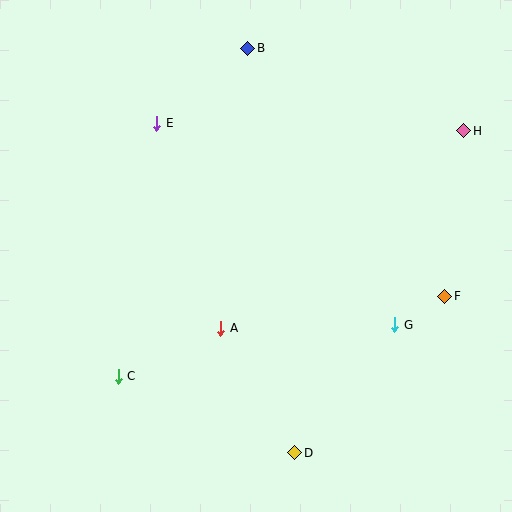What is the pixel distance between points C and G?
The distance between C and G is 281 pixels.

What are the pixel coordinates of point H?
Point H is at (464, 131).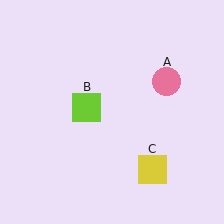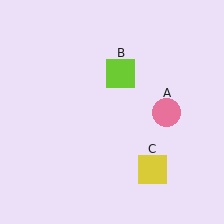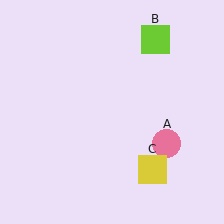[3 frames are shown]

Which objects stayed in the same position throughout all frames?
Yellow square (object C) remained stationary.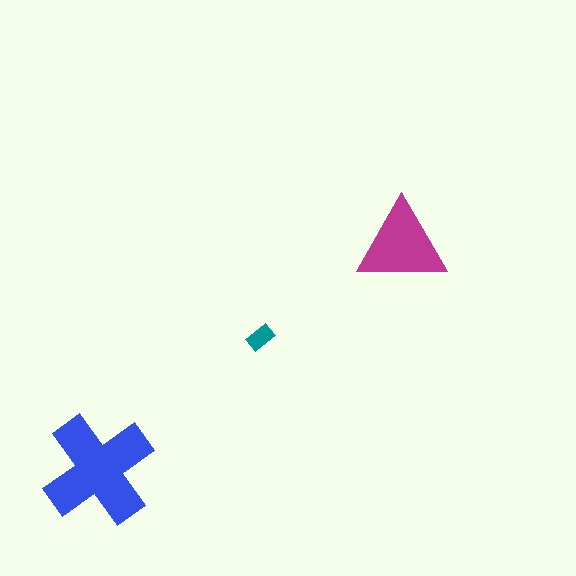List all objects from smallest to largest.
The teal rectangle, the magenta triangle, the blue cross.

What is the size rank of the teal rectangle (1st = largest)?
3rd.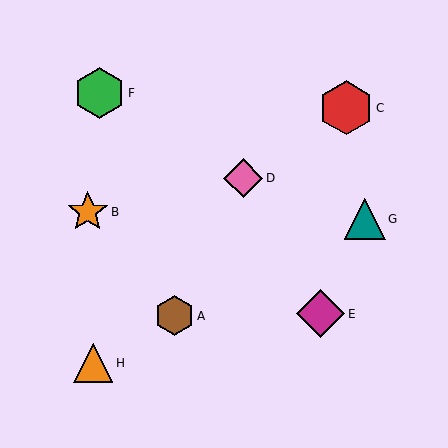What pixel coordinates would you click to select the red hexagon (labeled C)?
Click at (346, 108) to select the red hexagon C.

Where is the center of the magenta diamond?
The center of the magenta diamond is at (321, 314).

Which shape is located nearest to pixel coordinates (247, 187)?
The pink diamond (labeled D) at (243, 178) is nearest to that location.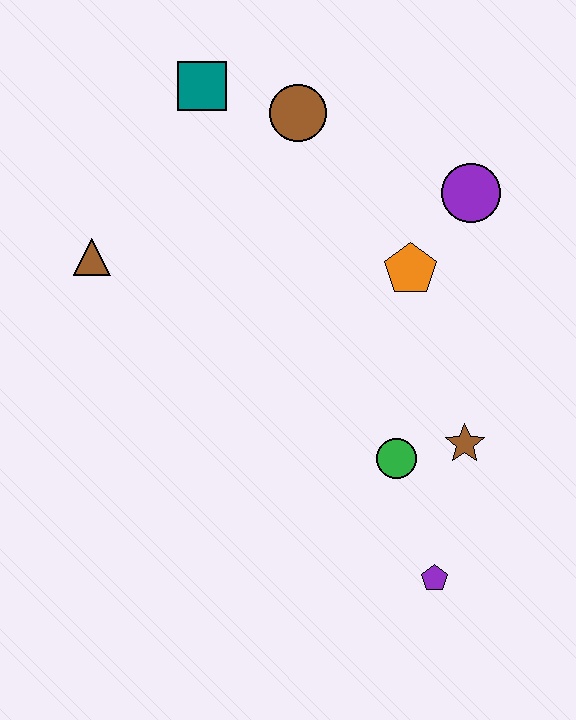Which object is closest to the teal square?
The brown circle is closest to the teal square.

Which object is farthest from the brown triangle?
The purple pentagon is farthest from the brown triangle.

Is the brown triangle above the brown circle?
No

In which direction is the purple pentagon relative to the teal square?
The purple pentagon is below the teal square.